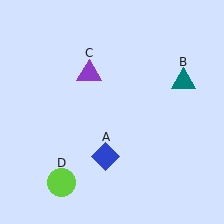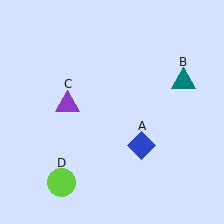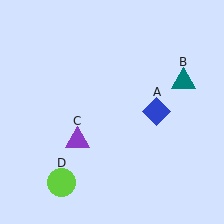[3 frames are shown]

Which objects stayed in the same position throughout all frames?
Teal triangle (object B) and lime circle (object D) remained stationary.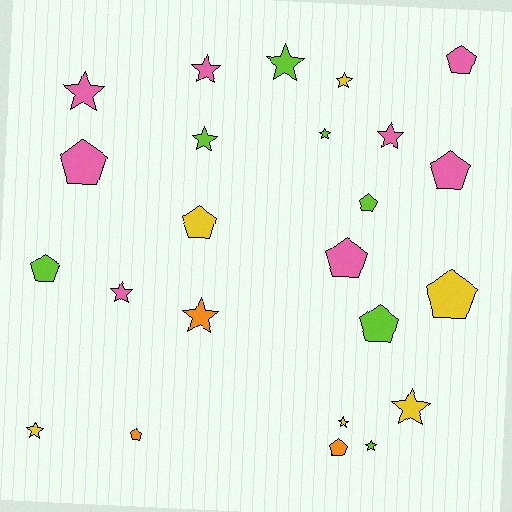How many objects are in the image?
There are 24 objects.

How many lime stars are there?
There are 4 lime stars.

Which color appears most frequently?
Pink, with 8 objects.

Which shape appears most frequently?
Star, with 13 objects.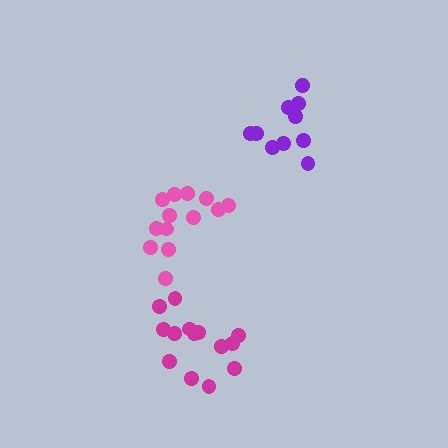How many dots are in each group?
Group 1: 13 dots, Group 2: 15 dots, Group 3: 10 dots (38 total).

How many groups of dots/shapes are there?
There are 3 groups.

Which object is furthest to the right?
The purple cluster is rightmost.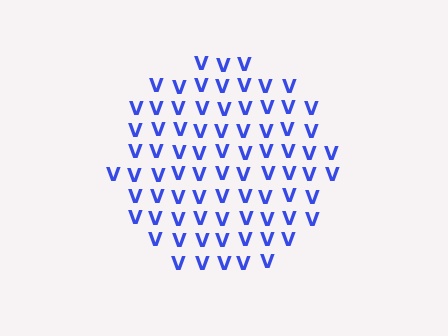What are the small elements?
The small elements are letter V's.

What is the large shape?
The large shape is a circle.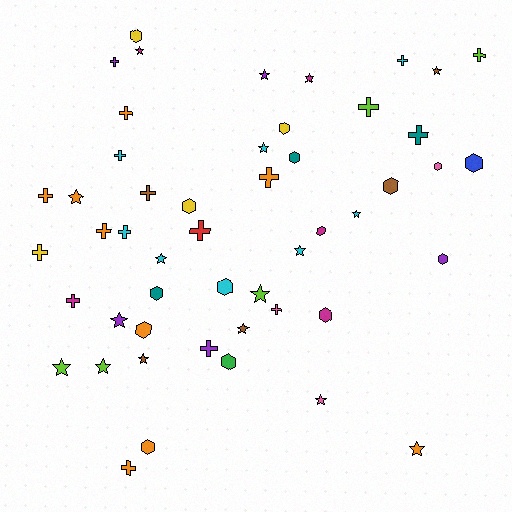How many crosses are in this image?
There are 18 crosses.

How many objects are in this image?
There are 50 objects.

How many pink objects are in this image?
There are 3 pink objects.